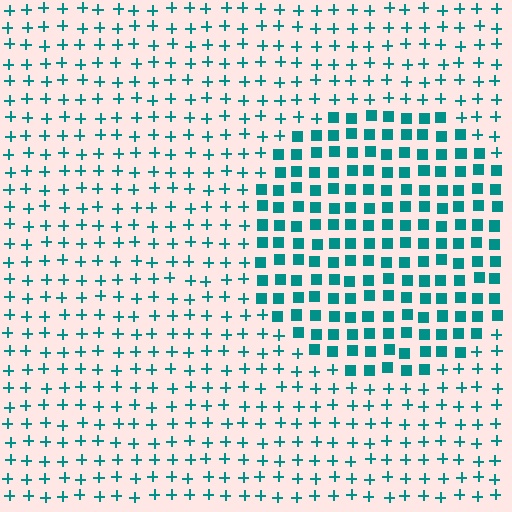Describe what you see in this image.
The image is filled with small teal elements arranged in a uniform grid. A circle-shaped region contains squares, while the surrounding area contains plus signs. The boundary is defined purely by the change in element shape.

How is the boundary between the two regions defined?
The boundary is defined by a change in element shape: squares inside vs. plus signs outside. All elements share the same color and spacing.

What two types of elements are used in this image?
The image uses squares inside the circle region and plus signs outside it.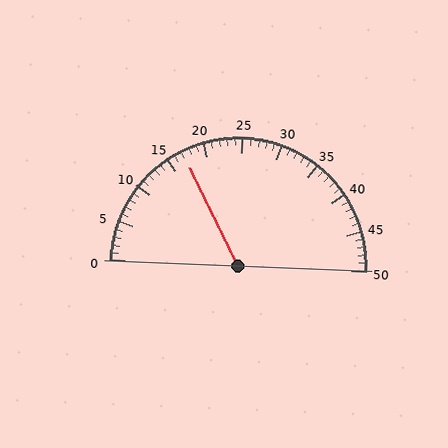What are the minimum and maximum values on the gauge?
The gauge ranges from 0 to 50.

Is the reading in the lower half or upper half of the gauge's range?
The reading is in the lower half of the range (0 to 50).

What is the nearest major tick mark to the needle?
The nearest major tick mark is 15.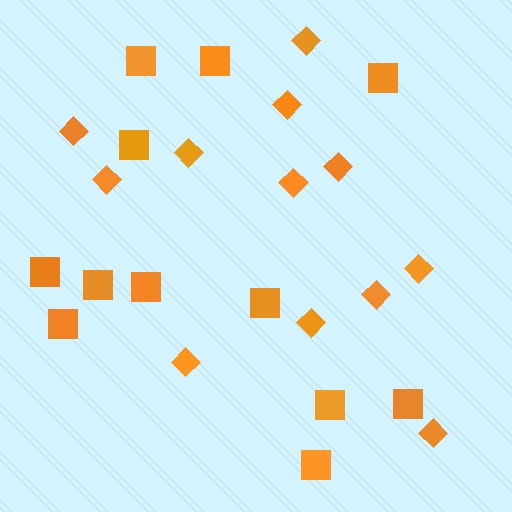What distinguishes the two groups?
There are 2 groups: one group of diamonds (12) and one group of squares (12).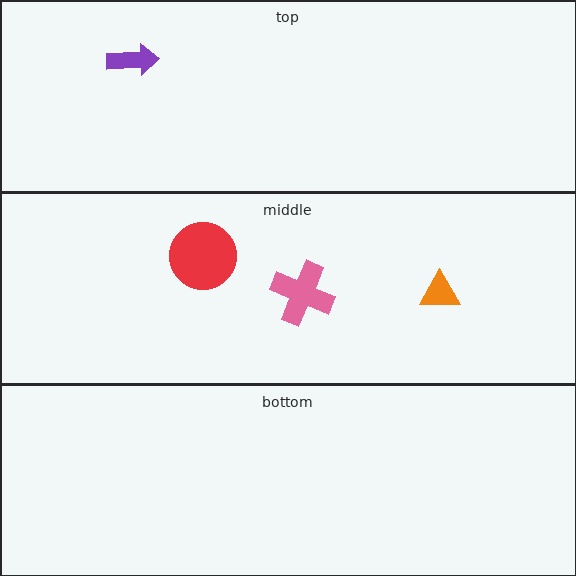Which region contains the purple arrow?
The top region.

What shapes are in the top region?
The purple arrow.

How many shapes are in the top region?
1.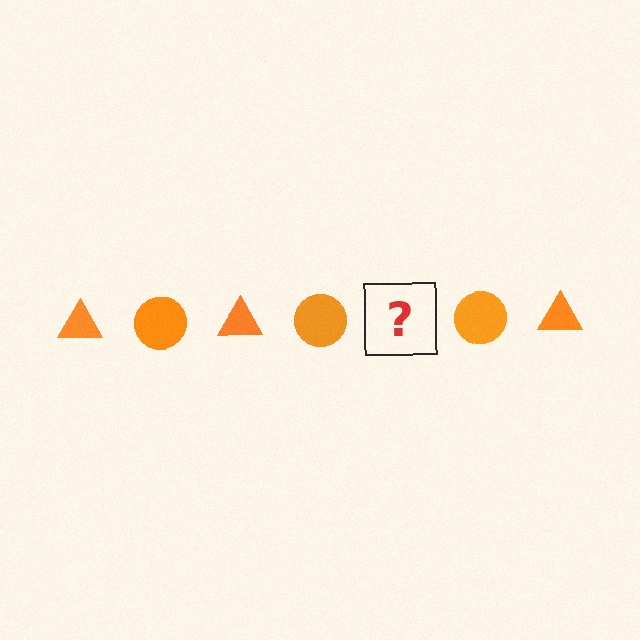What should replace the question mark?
The question mark should be replaced with an orange triangle.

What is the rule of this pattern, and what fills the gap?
The rule is that the pattern cycles through triangle, circle shapes in orange. The gap should be filled with an orange triangle.